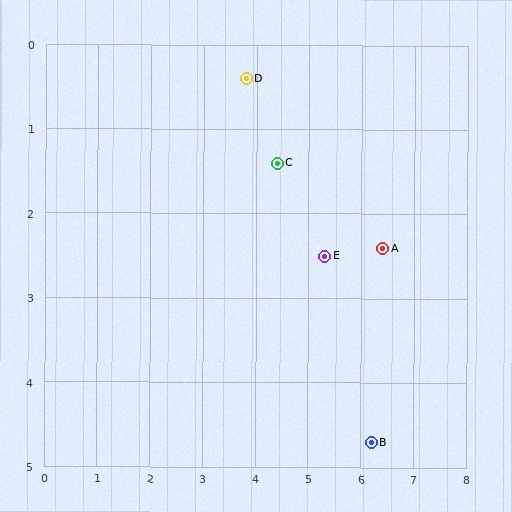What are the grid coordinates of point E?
Point E is at approximately (5.3, 2.5).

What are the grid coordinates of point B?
Point B is at approximately (6.2, 4.7).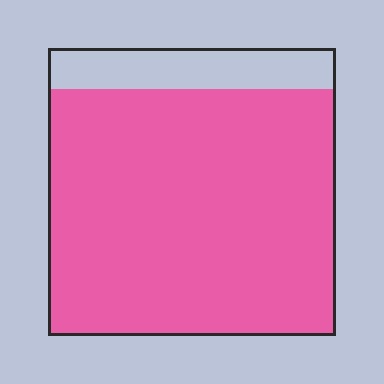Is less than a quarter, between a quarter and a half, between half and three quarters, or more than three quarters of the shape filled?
More than three quarters.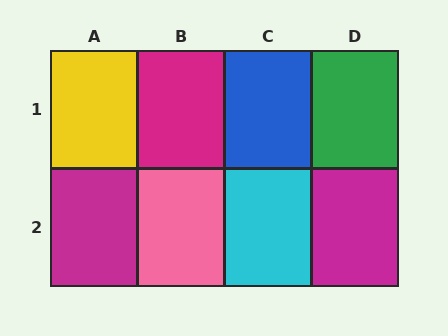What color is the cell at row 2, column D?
Magenta.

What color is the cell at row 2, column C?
Cyan.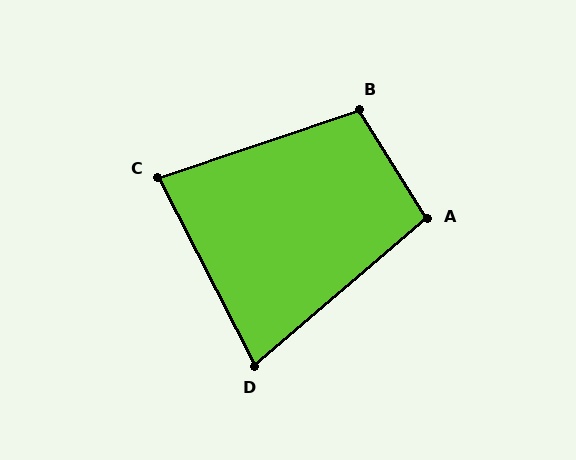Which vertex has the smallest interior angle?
D, at approximately 77 degrees.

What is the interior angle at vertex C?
Approximately 82 degrees (acute).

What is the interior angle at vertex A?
Approximately 98 degrees (obtuse).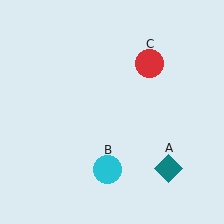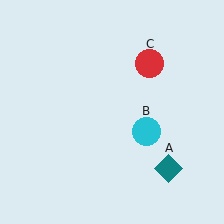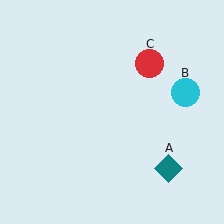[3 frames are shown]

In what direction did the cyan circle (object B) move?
The cyan circle (object B) moved up and to the right.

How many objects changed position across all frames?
1 object changed position: cyan circle (object B).